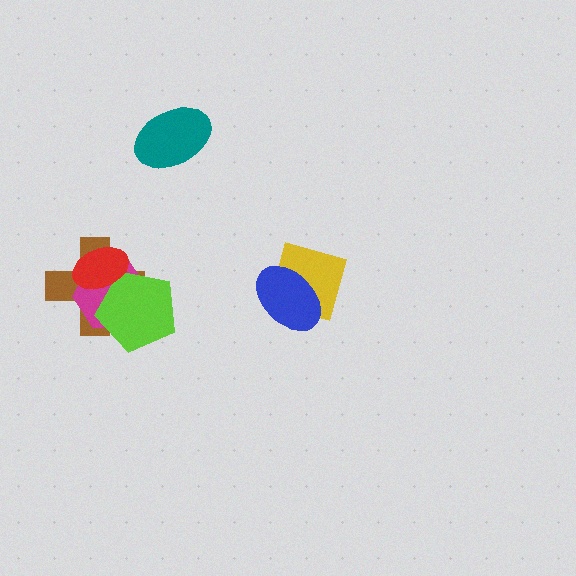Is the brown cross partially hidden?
Yes, it is partially covered by another shape.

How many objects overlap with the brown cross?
3 objects overlap with the brown cross.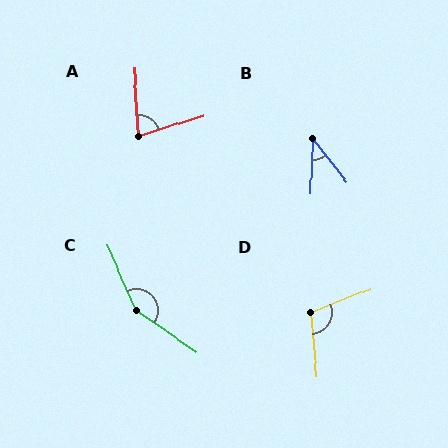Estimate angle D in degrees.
Approximately 106 degrees.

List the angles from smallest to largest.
B (40°), A (75°), D (106°), C (148°).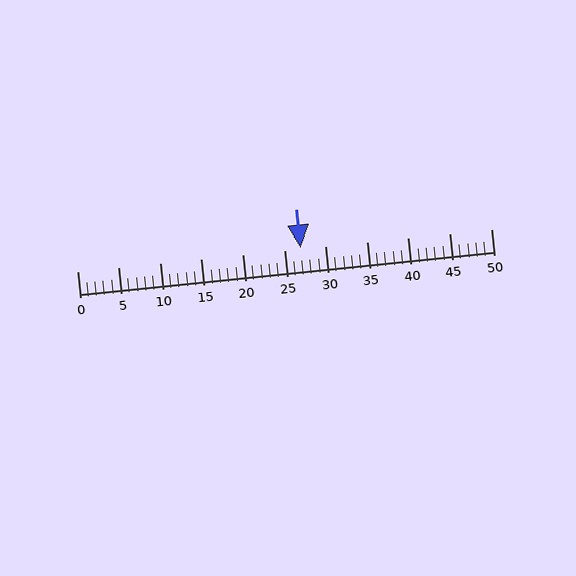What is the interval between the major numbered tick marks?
The major tick marks are spaced 5 units apart.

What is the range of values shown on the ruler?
The ruler shows values from 0 to 50.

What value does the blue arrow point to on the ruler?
The blue arrow points to approximately 27.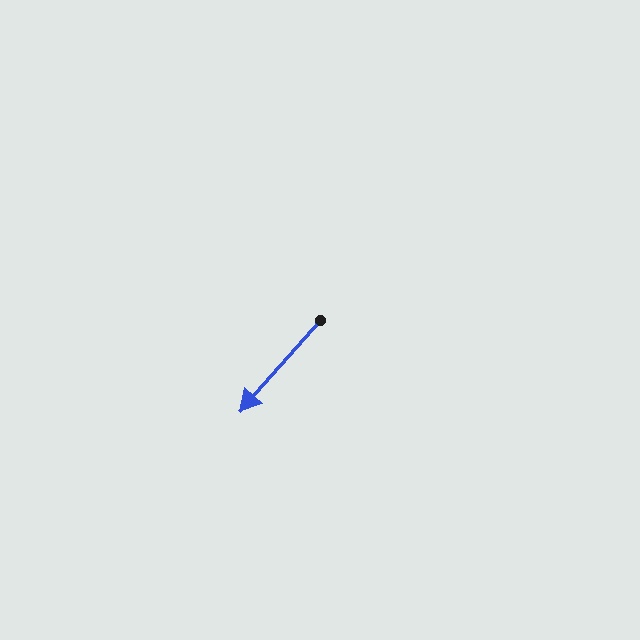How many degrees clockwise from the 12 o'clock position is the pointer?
Approximately 221 degrees.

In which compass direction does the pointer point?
Southwest.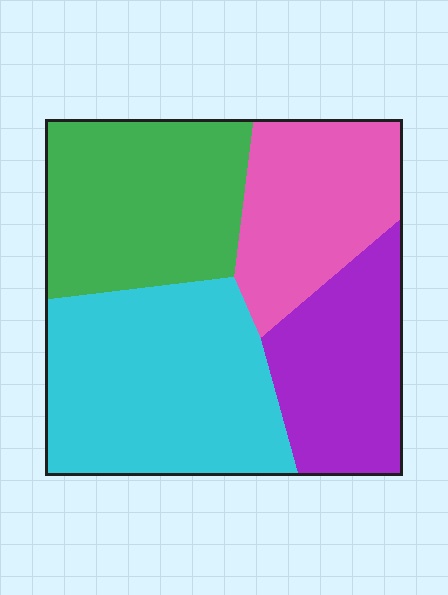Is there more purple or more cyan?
Cyan.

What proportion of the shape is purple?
Purple takes up about one fifth (1/5) of the shape.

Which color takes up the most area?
Cyan, at roughly 35%.